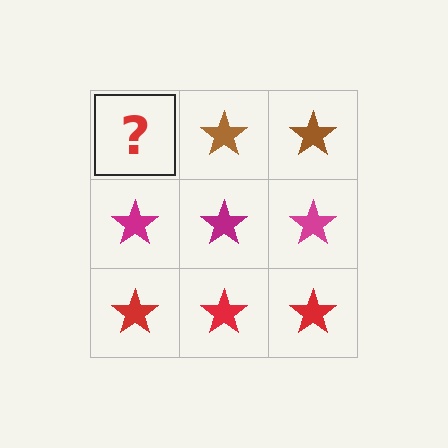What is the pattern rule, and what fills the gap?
The rule is that each row has a consistent color. The gap should be filled with a brown star.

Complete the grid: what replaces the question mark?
The question mark should be replaced with a brown star.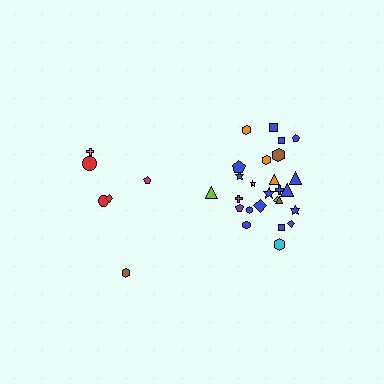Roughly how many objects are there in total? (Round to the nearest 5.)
Roughly 30 objects in total.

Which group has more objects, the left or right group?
The right group.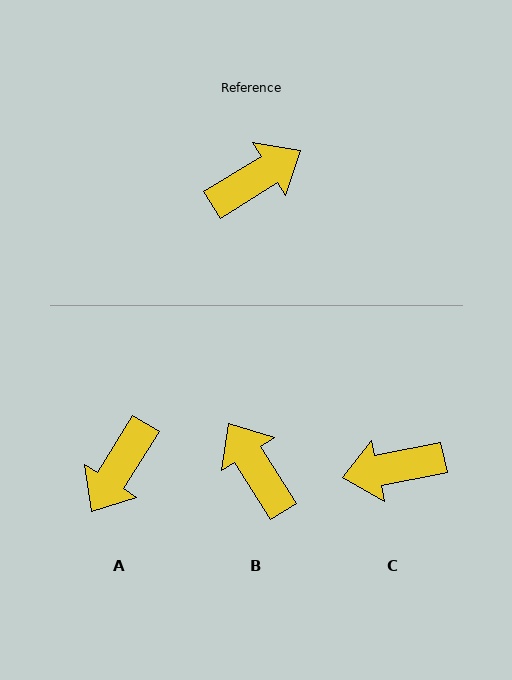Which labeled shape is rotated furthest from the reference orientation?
C, about 160 degrees away.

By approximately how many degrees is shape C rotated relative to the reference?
Approximately 160 degrees counter-clockwise.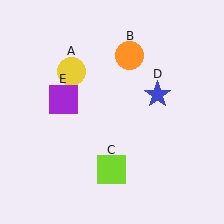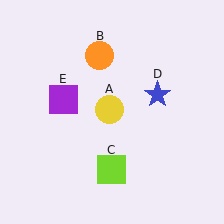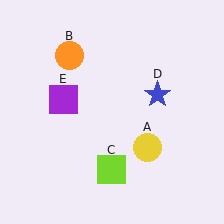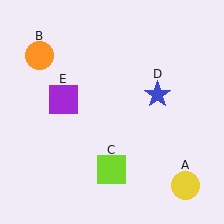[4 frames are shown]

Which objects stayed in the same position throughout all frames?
Lime square (object C) and blue star (object D) and purple square (object E) remained stationary.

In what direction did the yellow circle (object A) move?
The yellow circle (object A) moved down and to the right.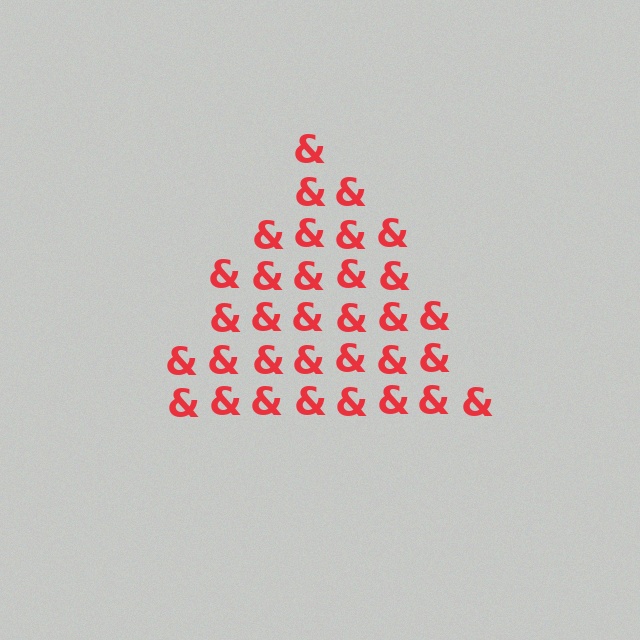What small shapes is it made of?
It is made of small ampersands.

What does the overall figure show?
The overall figure shows a triangle.